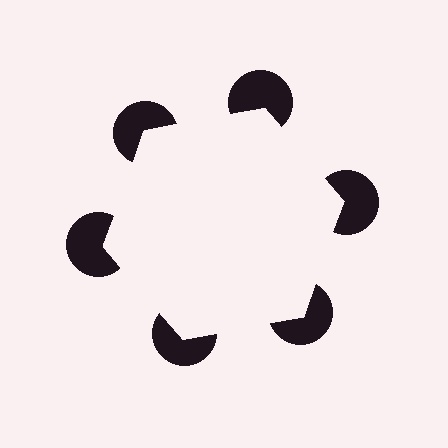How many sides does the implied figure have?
6 sides.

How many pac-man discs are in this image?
There are 6 — one at each vertex of the illusory hexagon.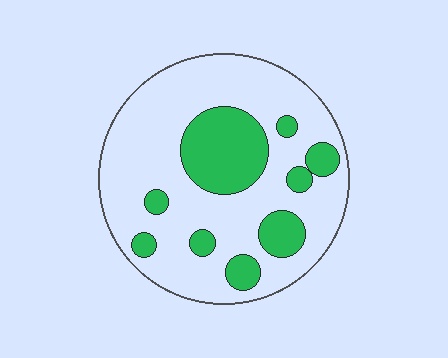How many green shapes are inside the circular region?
9.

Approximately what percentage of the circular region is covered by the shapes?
Approximately 25%.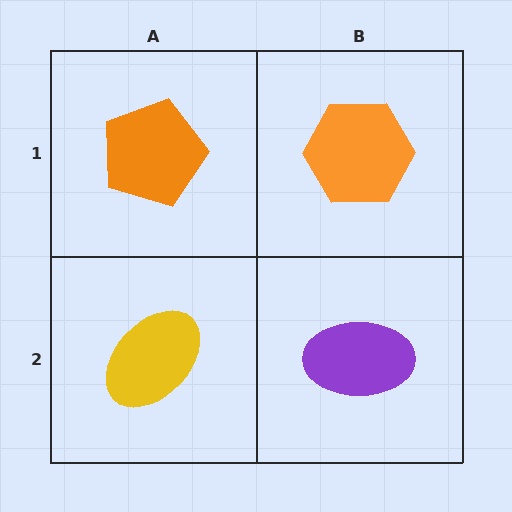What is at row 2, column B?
A purple ellipse.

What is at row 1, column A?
An orange pentagon.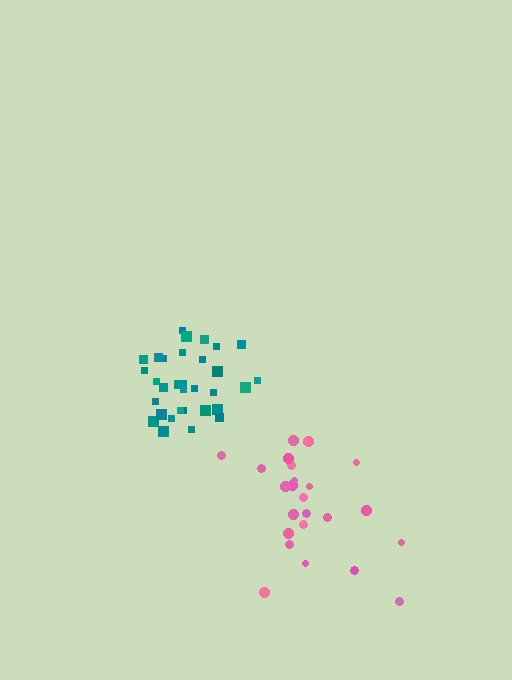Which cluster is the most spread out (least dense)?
Pink.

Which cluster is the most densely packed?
Teal.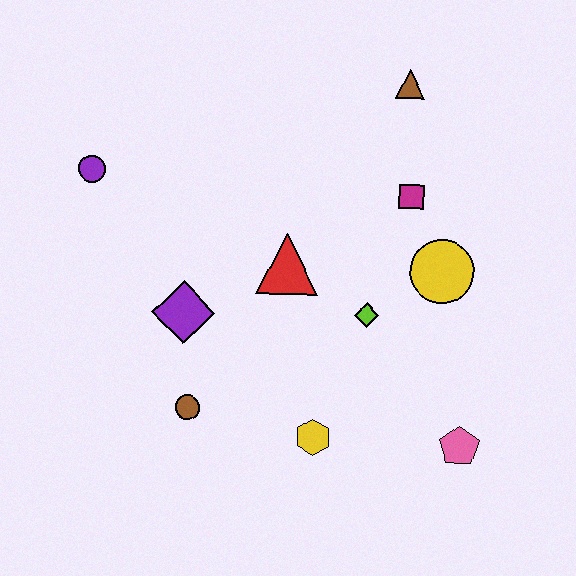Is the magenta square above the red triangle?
Yes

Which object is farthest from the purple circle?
The pink pentagon is farthest from the purple circle.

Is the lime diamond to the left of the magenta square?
Yes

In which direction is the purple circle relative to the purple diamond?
The purple circle is above the purple diamond.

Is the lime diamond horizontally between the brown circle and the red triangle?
No